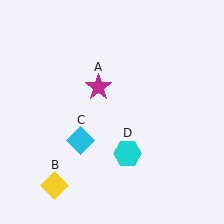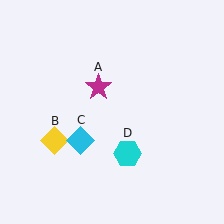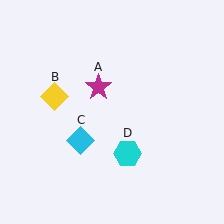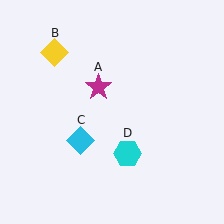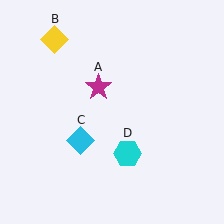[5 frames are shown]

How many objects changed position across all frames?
1 object changed position: yellow diamond (object B).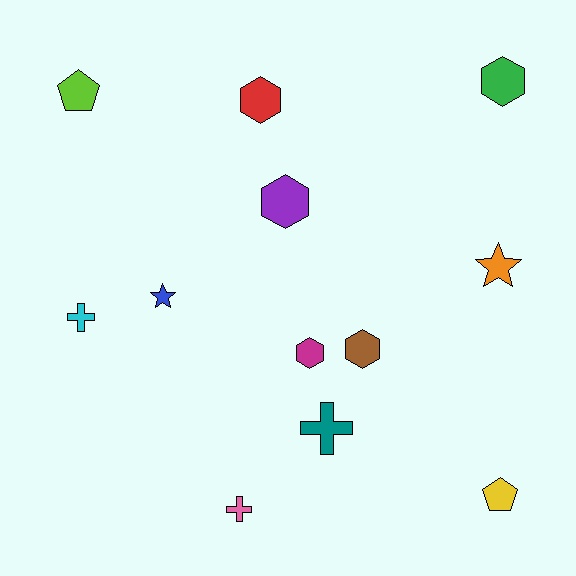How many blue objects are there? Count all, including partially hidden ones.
There is 1 blue object.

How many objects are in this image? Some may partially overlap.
There are 12 objects.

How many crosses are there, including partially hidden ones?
There are 3 crosses.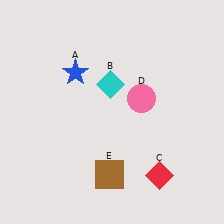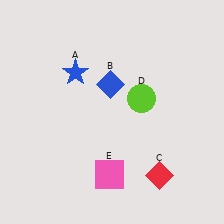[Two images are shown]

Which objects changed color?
B changed from cyan to blue. D changed from pink to lime. E changed from brown to pink.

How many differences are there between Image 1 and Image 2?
There are 3 differences between the two images.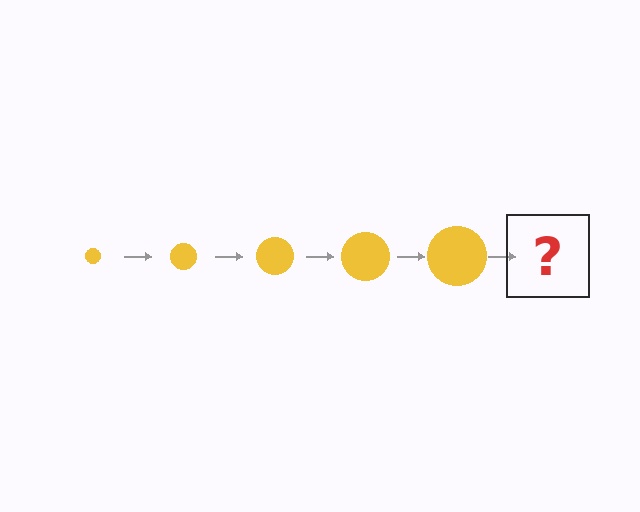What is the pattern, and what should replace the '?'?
The pattern is that the circle gets progressively larger each step. The '?' should be a yellow circle, larger than the previous one.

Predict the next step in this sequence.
The next step is a yellow circle, larger than the previous one.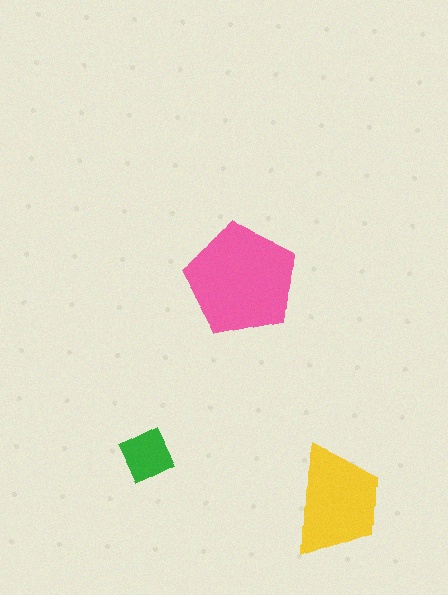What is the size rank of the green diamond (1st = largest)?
3rd.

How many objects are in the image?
There are 3 objects in the image.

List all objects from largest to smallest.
The pink pentagon, the yellow trapezoid, the green diamond.